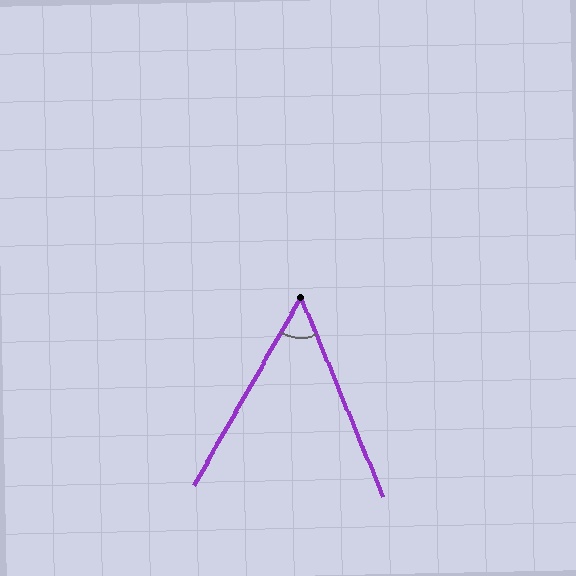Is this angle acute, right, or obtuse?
It is acute.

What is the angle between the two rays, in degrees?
Approximately 52 degrees.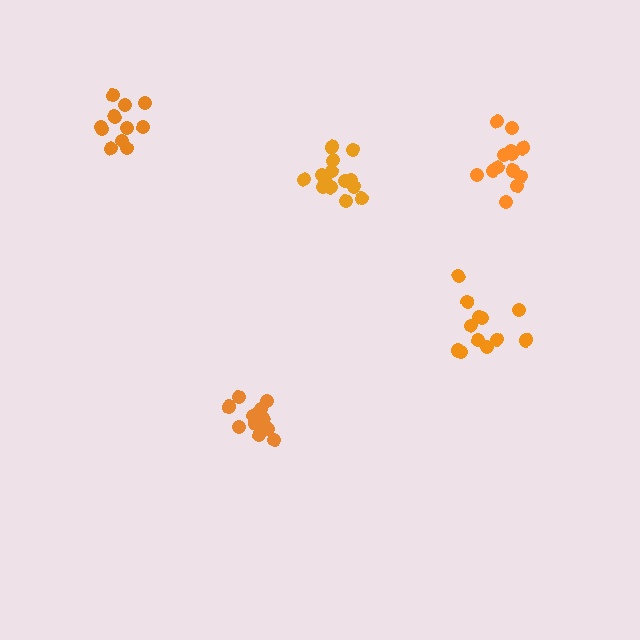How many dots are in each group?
Group 1: 14 dots, Group 2: 12 dots, Group 3: 14 dots, Group 4: 11 dots, Group 5: 13 dots (64 total).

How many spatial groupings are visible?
There are 5 spatial groupings.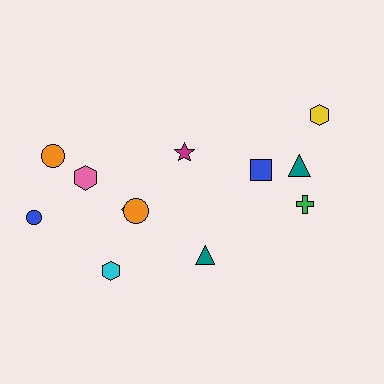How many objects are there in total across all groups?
There are 12 objects.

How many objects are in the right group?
There are 5 objects.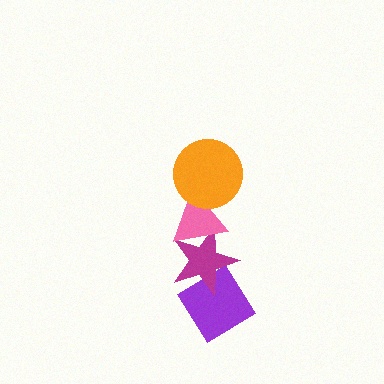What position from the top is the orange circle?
The orange circle is 1st from the top.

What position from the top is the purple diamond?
The purple diamond is 4th from the top.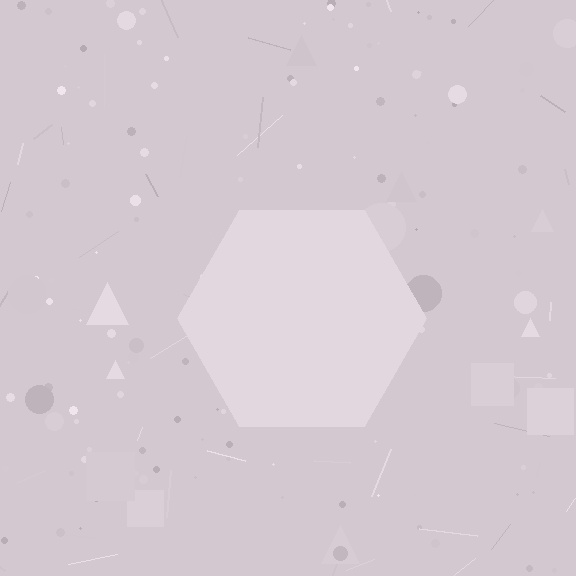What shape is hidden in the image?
A hexagon is hidden in the image.